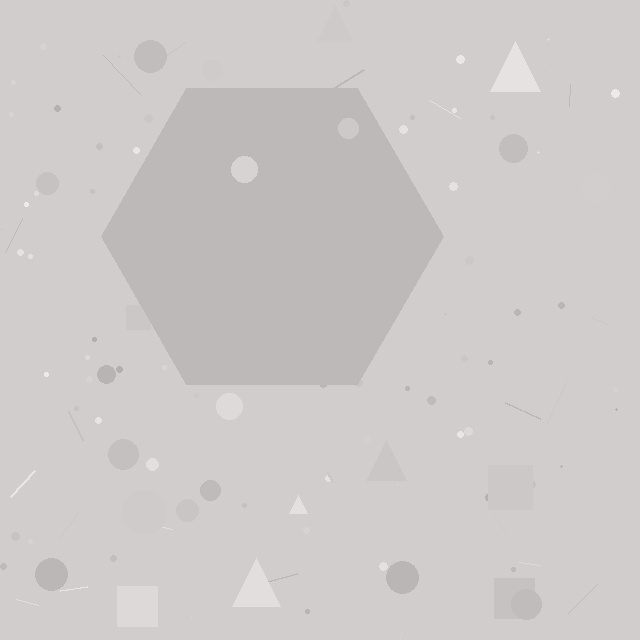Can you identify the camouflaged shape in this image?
The camouflaged shape is a hexagon.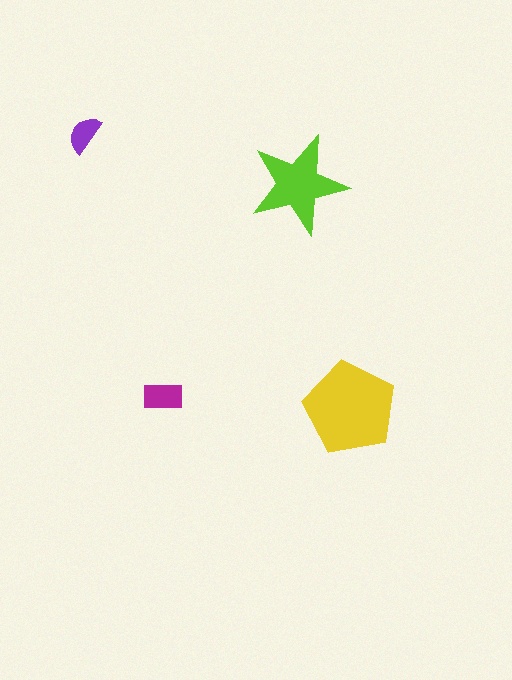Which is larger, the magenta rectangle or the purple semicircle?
The magenta rectangle.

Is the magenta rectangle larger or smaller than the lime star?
Smaller.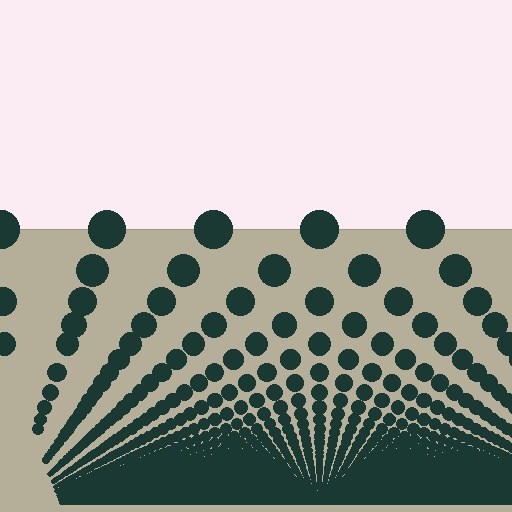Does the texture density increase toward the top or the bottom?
Density increases toward the bottom.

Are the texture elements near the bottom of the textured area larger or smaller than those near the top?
Smaller. The gradient is inverted — elements near the bottom are smaller and denser.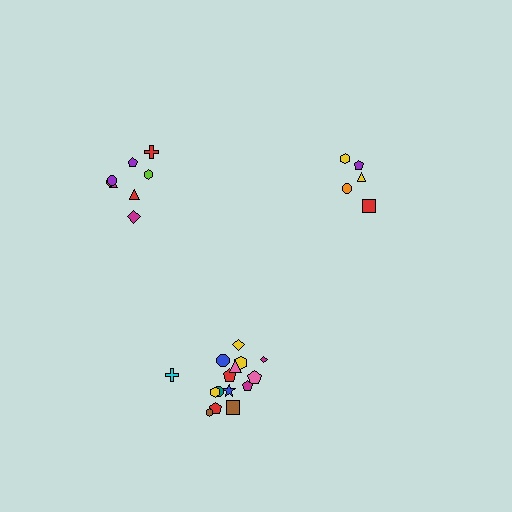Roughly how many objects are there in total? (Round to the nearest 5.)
Roughly 30 objects in total.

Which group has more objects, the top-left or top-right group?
The top-left group.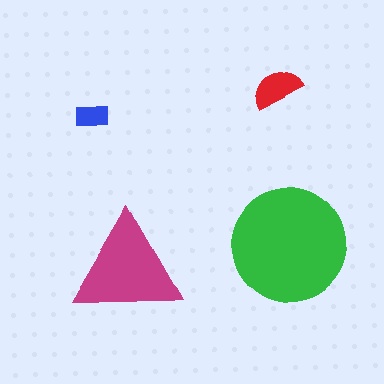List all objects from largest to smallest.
The green circle, the magenta triangle, the red semicircle, the blue rectangle.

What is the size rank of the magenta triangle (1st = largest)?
2nd.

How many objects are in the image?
There are 4 objects in the image.